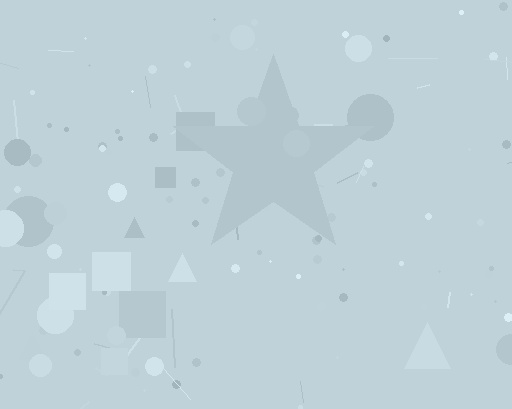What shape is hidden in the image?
A star is hidden in the image.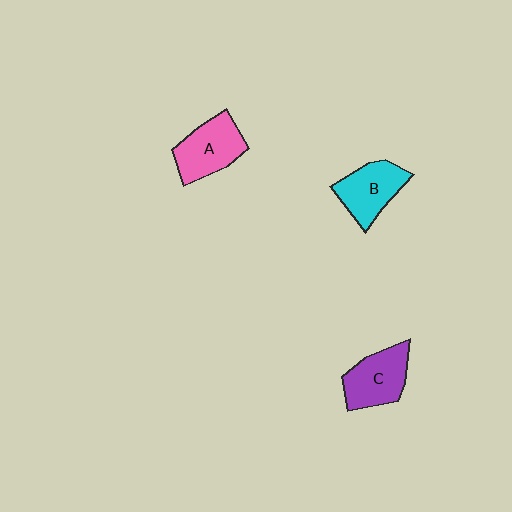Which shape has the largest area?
Shape A (pink).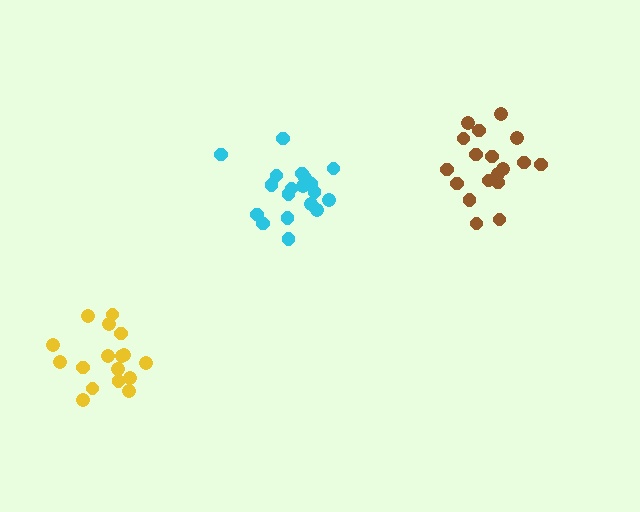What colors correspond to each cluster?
The clusters are colored: cyan, brown, yellow.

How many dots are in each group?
Group 1: 19 dots, Group 2: 18 dots, Group 3: 17 dots (54 total).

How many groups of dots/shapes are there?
There are 3 groups.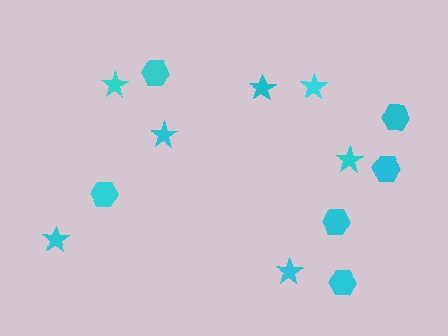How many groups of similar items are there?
There are 2 groups: one group of hexagons (6) and one group of stars (7).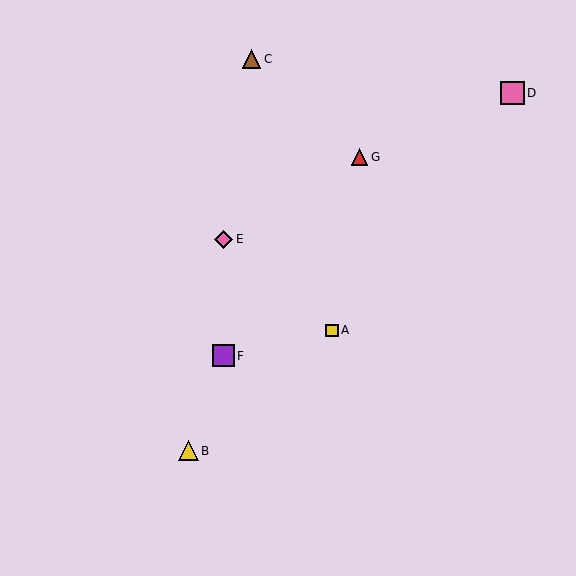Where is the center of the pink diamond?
The center of the pink diamond is at (223, 239).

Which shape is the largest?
The pink square (labeled D) is the largest.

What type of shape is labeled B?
Shape B is a yellow triangle.